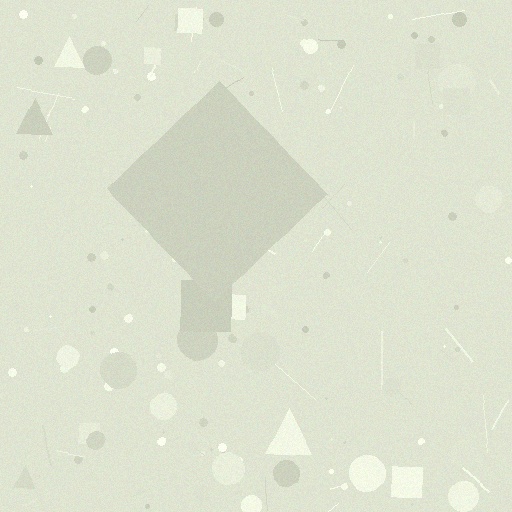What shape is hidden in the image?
A diamond is hidden in the image.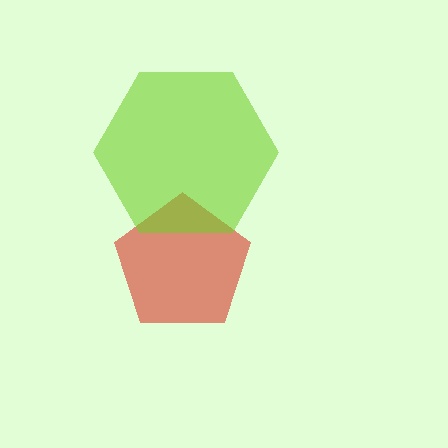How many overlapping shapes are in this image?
There are 2 overlapping shapes in the image.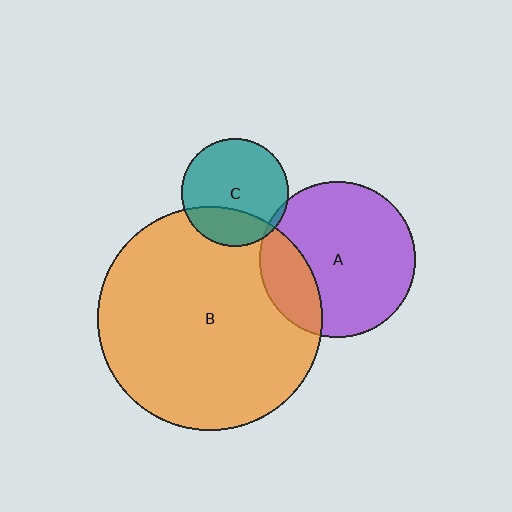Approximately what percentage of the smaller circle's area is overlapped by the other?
Approximately 25%.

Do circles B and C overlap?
Yes.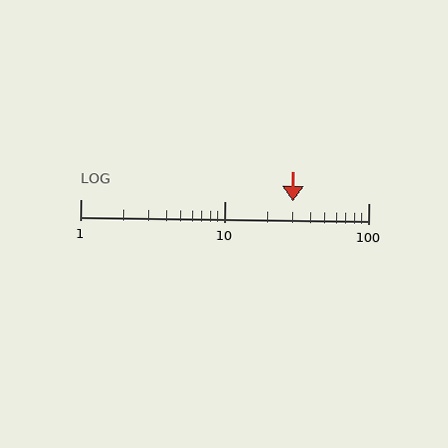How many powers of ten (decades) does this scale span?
The scale spans 2 decades, from 1 to 100.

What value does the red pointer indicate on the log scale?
The pointer indicates approximately 30.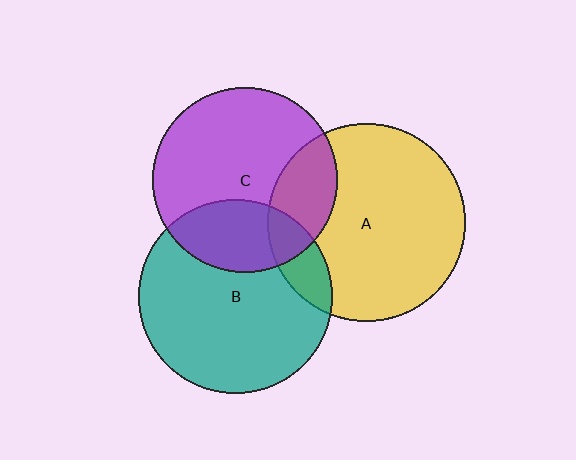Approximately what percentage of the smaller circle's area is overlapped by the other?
Approximately 25%.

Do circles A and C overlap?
Yes.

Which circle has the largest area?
Circle A (yellow).